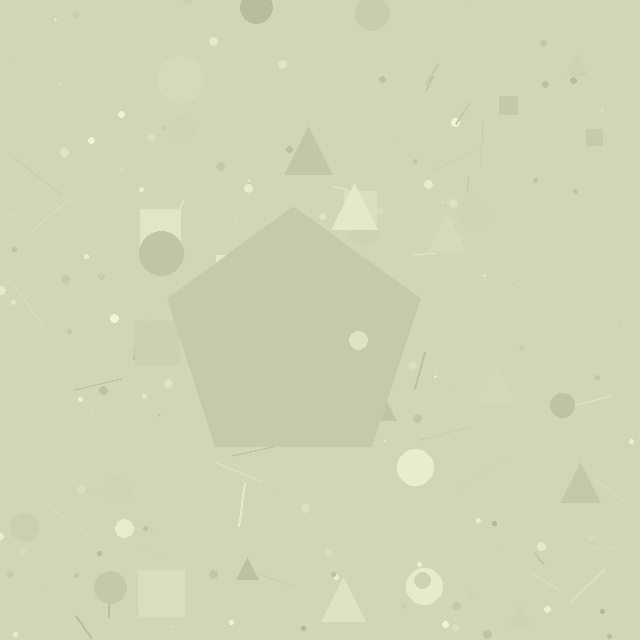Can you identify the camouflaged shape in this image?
The camouflaged shape is a pentagon.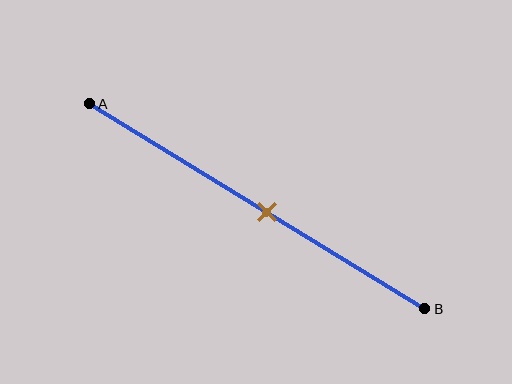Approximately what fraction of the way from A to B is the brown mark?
The brown mark is approximately 55% of the way from A to B.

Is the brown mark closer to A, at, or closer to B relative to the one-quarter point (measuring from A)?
The brown mark is closer to point B than the one-quarter point of segment AB.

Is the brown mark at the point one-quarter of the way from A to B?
No, the mark is at about 55% from A, not at the 25% one-quarter point.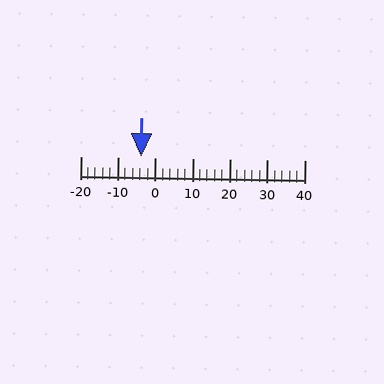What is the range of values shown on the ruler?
The ruler shows values from -20 to 40.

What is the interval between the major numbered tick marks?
The major tick marks are spaced 10 units apart.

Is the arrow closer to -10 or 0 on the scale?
The arrow is closer to 0.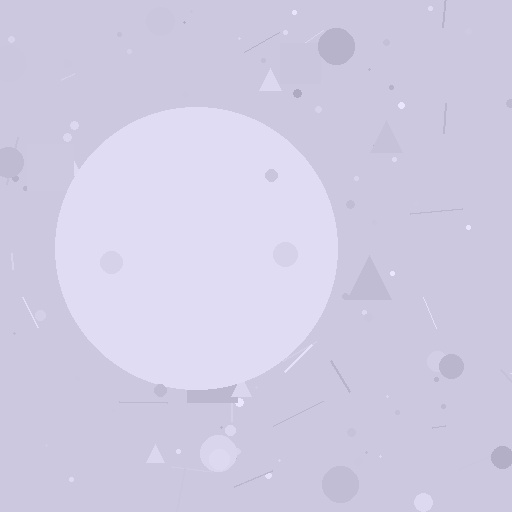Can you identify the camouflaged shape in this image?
The camouflaged shape is a circle.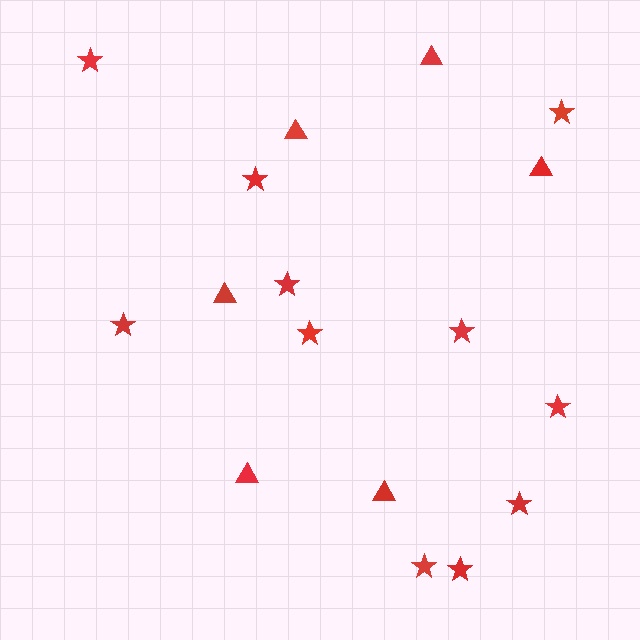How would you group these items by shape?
There are 2 groups: one group of stars (11) and one group of triangles (6).